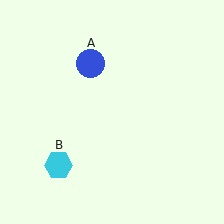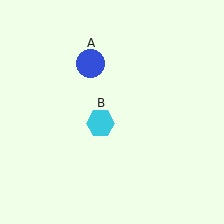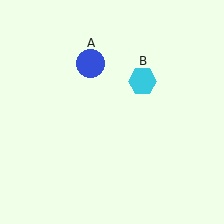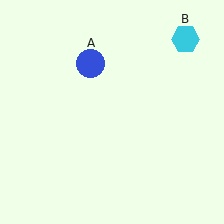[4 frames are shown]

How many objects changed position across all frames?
1 object changed position: cyan hexagon (object B).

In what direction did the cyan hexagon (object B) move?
The cyan hexagon (object B) moved up and to the right.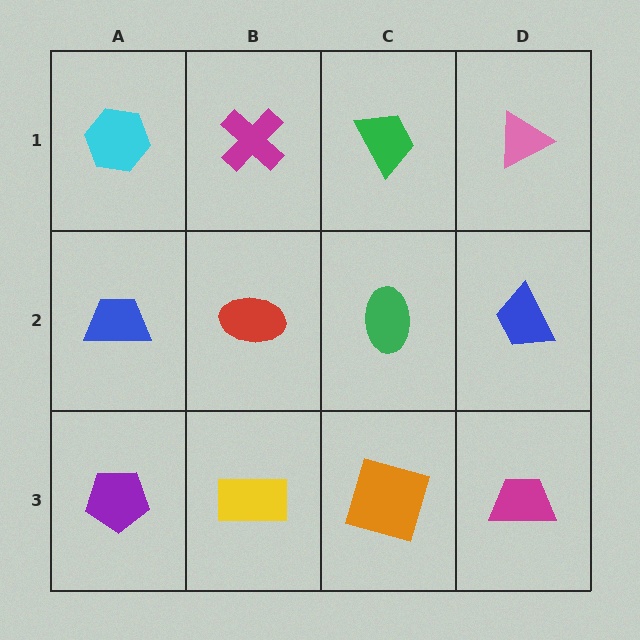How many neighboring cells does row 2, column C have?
4.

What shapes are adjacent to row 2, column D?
A pink triangle (row 1, column D), a magenta trapezoid (row 3, column D), a green ellipse (row 2, column C).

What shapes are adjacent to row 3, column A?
A blue trapezoid (row 2, column A), a yellow rectangle (row 3, column B).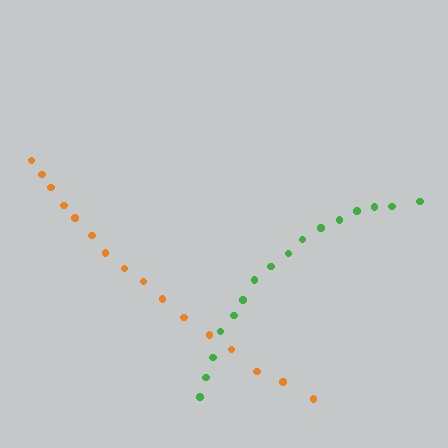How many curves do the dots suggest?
There are 2 distinct paths.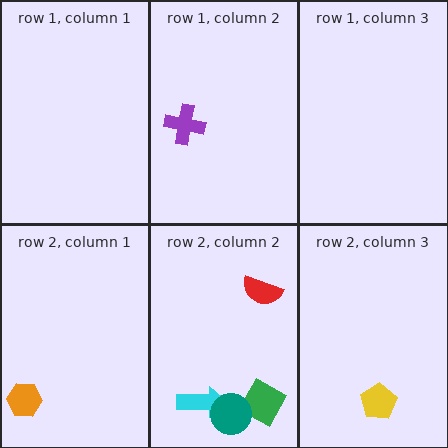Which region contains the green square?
The row 2, column 2 region.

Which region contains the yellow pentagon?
The row 2, column 3 region.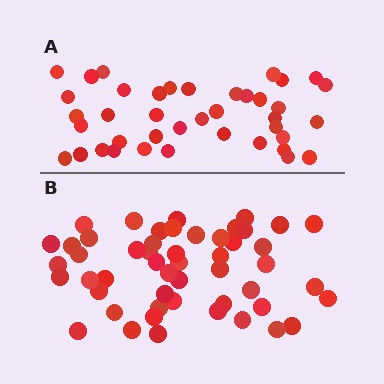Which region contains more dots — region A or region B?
Region B (the bottom region) has more dots.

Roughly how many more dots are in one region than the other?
Region B has roughly 12 or so more dots than region A.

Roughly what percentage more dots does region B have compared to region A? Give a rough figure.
About 30% more.